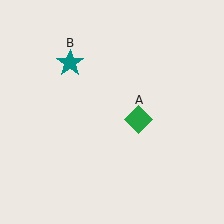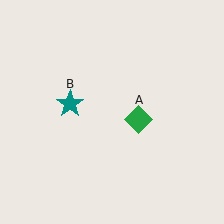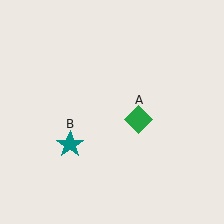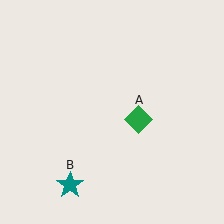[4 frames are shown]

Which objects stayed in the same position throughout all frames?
Green diamond (object A) remained stationary.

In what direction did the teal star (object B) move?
The teal star (object B) moved down.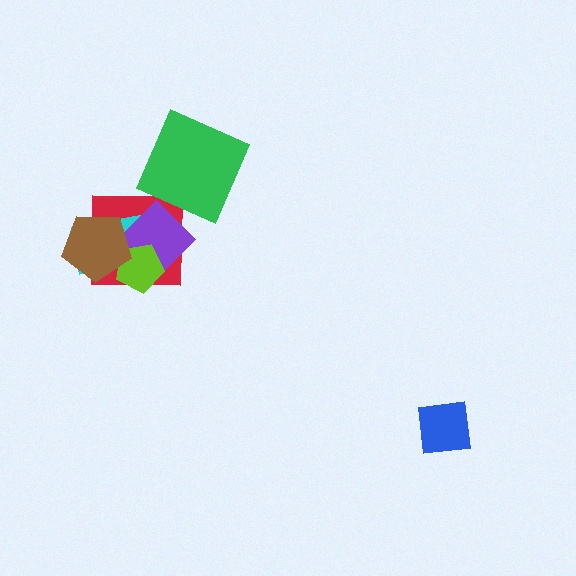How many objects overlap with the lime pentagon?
4 objects overlap with the lime pentagon.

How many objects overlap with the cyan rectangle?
4 objects overlap with the cyan rectangle.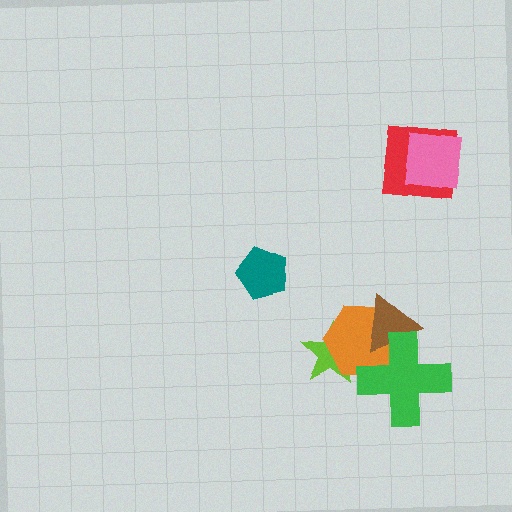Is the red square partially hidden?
Yes, it is partially covered by another shape.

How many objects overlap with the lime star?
1 object overlaps with the lime star.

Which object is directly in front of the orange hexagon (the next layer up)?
The brown triangle is directly in front of the orange hexagon.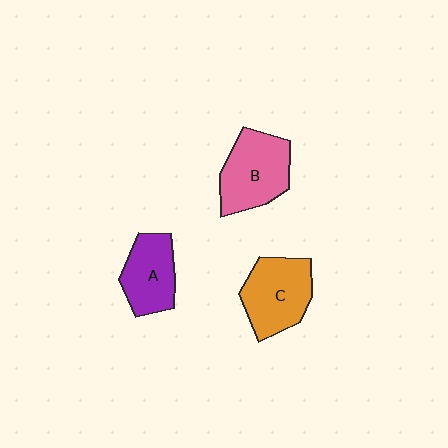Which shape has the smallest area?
Shape A (purple).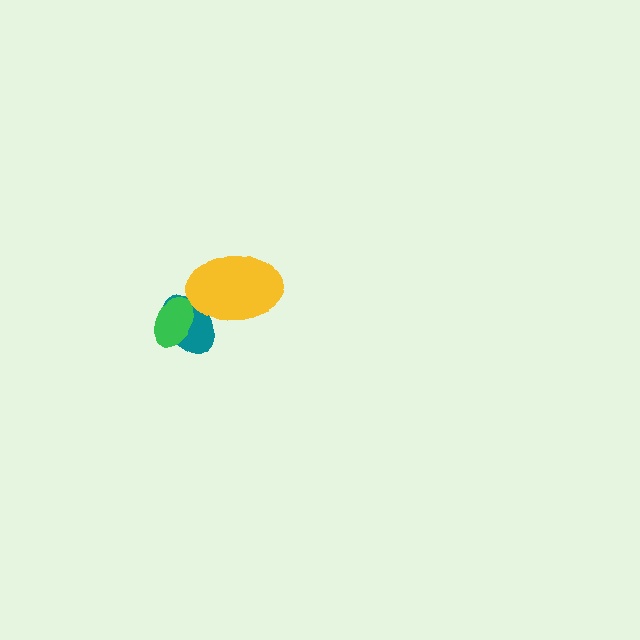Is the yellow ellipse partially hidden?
No, no other shape covers it.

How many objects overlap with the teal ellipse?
2 objects overlap with the teal ellipse.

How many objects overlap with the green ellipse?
1 object overlaps with the green ellipse.